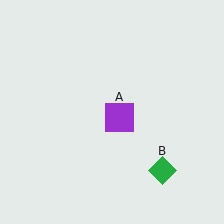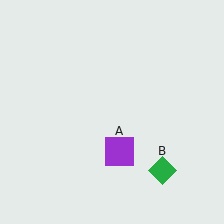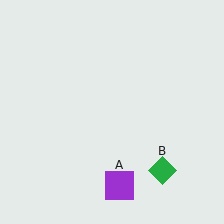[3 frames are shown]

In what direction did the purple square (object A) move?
The purple square (object A) moved down.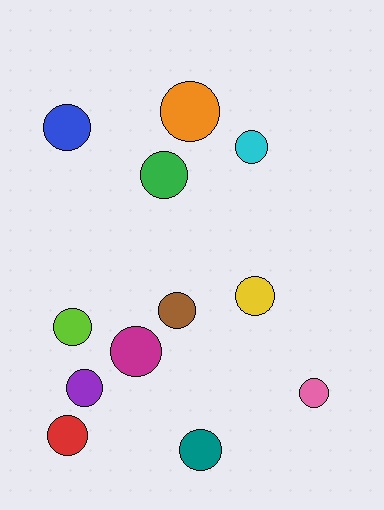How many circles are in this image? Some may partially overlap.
There are 12 circles.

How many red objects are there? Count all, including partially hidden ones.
There is 1 red object.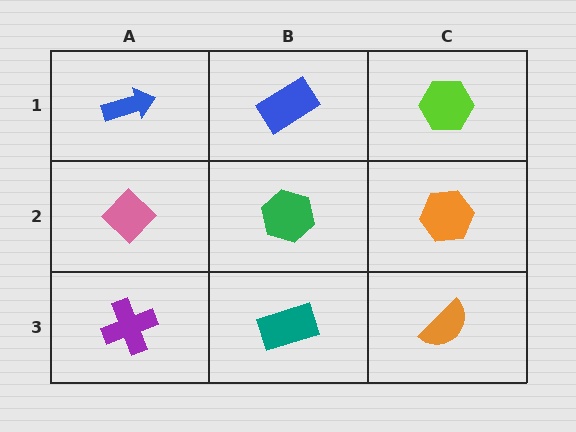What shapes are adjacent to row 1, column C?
An orange hexagon (row 2, column C), a blue rectangle (row 1, column B).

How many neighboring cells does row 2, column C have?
3.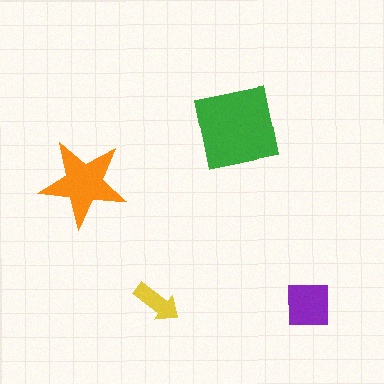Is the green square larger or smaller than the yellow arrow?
Larger.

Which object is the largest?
The green square.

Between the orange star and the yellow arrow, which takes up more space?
The orange star.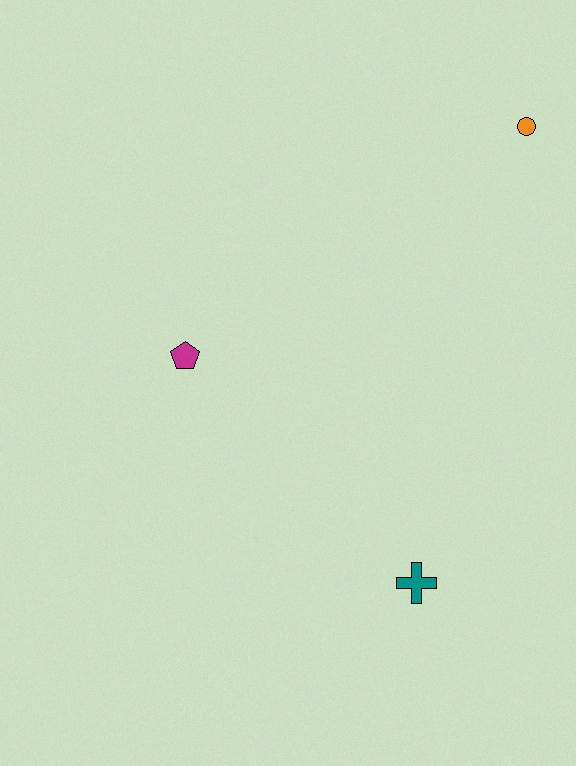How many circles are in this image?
There is 1 circle.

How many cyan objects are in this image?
There are no cyan objects.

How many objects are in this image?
There are 3 objects.